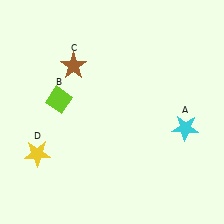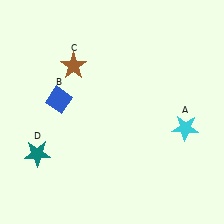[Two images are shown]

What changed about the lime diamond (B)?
In Image 1, B is lime. In Image 2, it changed to blue.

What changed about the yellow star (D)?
In Image 1, D is yellow. In Image 2, it changed to teal.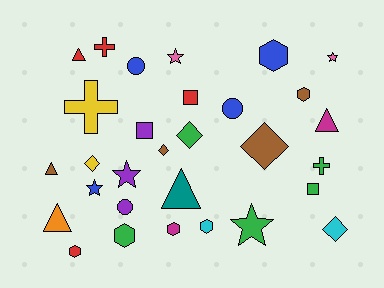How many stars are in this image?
There are 5 stars.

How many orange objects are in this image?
There is 1 orange object.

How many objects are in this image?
There are 30 objects.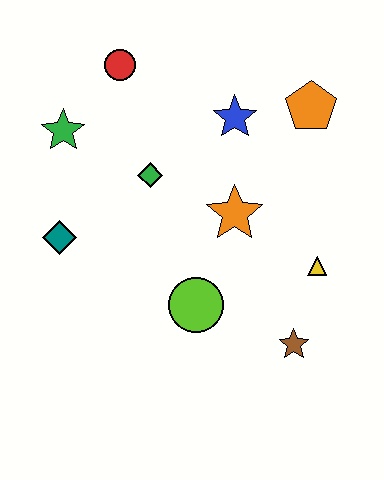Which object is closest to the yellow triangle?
The brown star is closest to the yellow triangle.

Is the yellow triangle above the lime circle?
Yes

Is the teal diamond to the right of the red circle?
No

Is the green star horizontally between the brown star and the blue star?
No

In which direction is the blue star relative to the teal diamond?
The blue star is to the right of the teal diamond.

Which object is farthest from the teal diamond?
The orange pentagon is farthest from the teal diamond.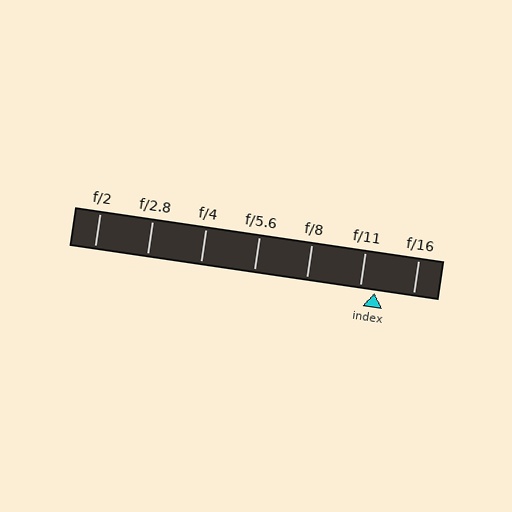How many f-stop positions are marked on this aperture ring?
There are 7 f-stop positions marked.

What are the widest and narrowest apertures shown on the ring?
The widest aperture shown is f/2 and the narrowest is f/16.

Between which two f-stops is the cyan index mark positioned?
The index mark is between f/11 and f/16.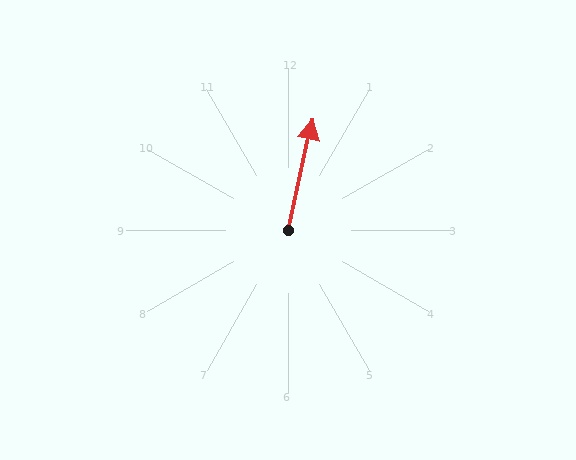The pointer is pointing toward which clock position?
Roughly 12 o'clock.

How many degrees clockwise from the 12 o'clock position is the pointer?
Approximately 13 degrees.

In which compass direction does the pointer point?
North.